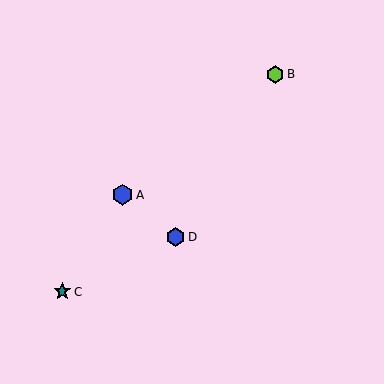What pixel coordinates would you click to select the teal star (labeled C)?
Click at (62, 292) to select the teal star C.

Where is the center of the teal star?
The center of the teal star is at (62, 292).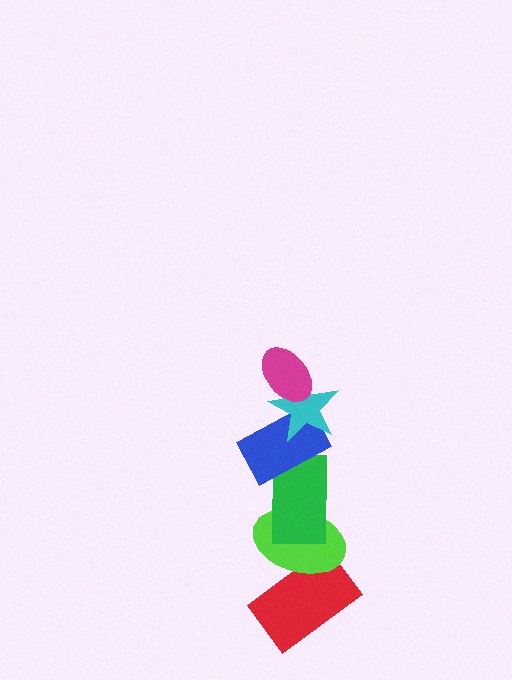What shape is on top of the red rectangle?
The lime ellipse is on top of the red rectangle.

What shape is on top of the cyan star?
The magenta ellipse is on top of the cyan star.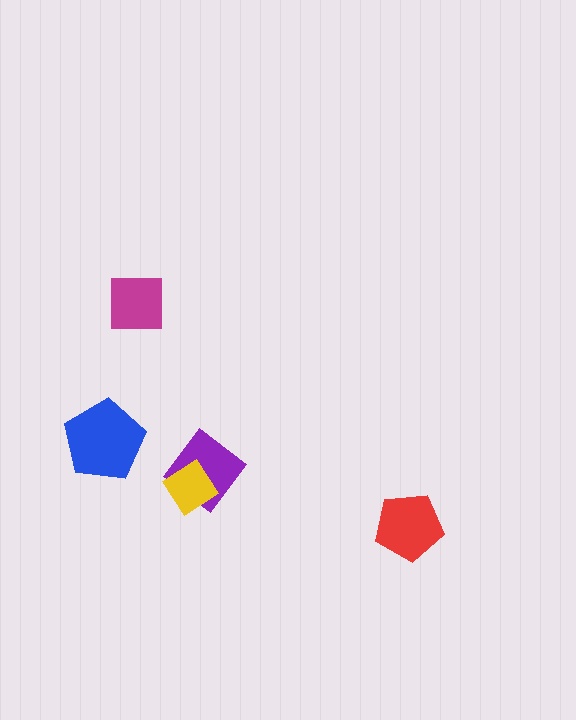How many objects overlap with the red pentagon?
0 objects overlap with the red pentagon.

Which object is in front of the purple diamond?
The yellow diamond is in front of the purple diamond.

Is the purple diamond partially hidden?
Yes, it is partially covered by another shape.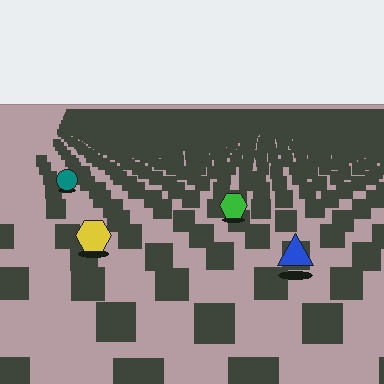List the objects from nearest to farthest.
From nearest to farthest: the blue triangle, the yellow hexagon, the green hexagon, the teal circle.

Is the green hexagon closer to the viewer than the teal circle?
Yes. The green hexagon is closer — you can tell from the texture gradient: the ground texture is coarser near it.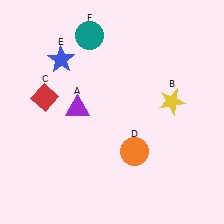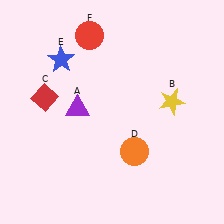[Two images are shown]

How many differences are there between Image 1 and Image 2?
There is 1 difference between the two images.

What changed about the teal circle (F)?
In Image 1, F is teal. In Image 2, it changed to red.